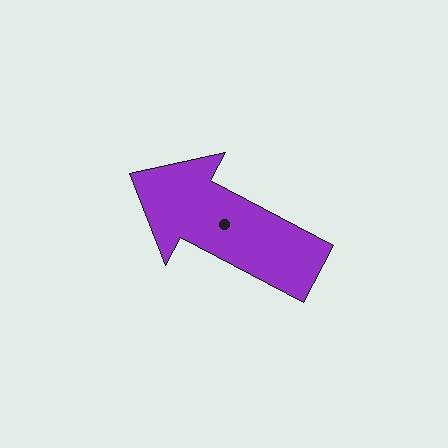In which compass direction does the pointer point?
Northwest.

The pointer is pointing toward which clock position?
Roughly 10 o'clock.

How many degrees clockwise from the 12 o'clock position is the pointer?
Approximately 298 degrees.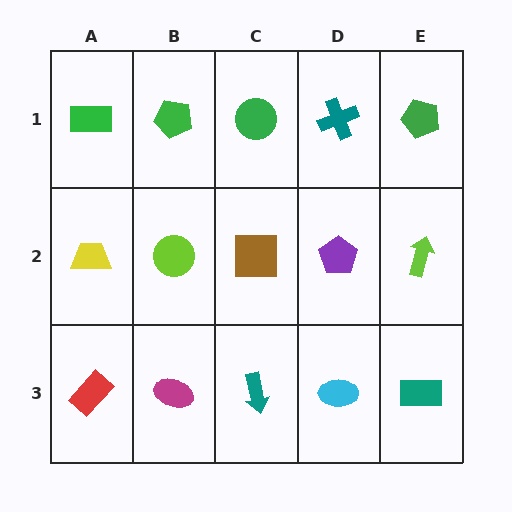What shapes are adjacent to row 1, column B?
A lime circle (row 2, column B), a green rectangle (row 1, column A), a green circle (row 1, column C).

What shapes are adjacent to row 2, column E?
A green pentagon (row 1, column E), a teal rectangle (row 3, column E), a purple pentagon (row 2, column D).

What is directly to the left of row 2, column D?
A brown square.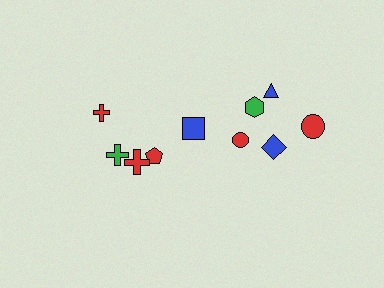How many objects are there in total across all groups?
There are 10 objects.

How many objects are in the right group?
There are 6 objects.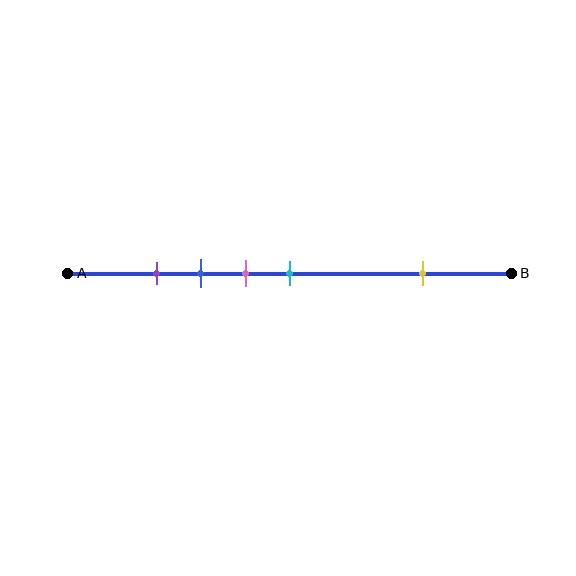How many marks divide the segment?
There are 5 marks dividing the segment.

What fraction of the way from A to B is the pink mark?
The pink mark is approximately 40% (0.4) of the way from A to B.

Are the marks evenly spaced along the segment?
No, the marks are not evenly spaced.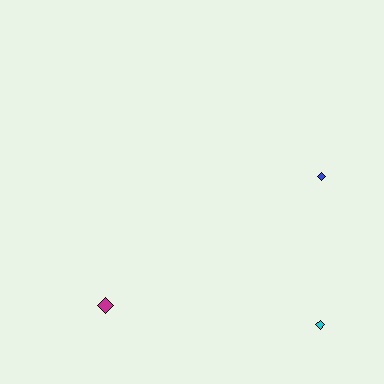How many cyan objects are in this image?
There is 1 cyan object.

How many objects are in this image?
There are 3 objects.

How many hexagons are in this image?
There are no hexagons.